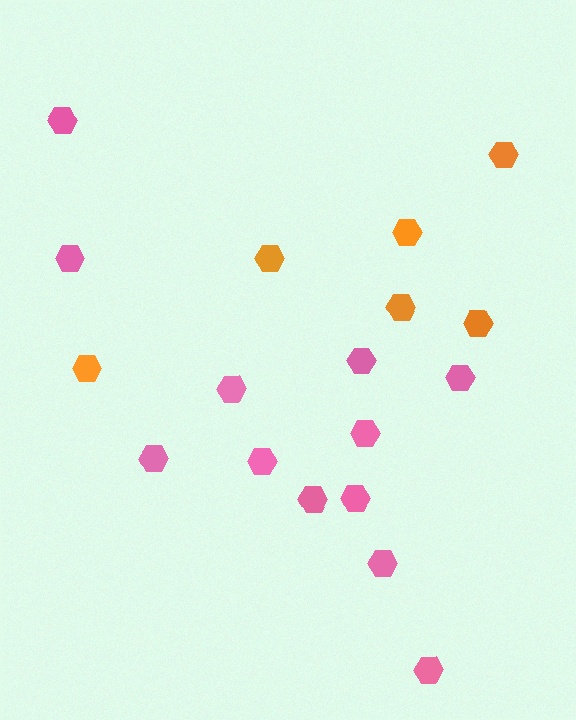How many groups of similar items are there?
There are 2 groups: one group of pink hexagons (12) and one group of orange hexagons (6).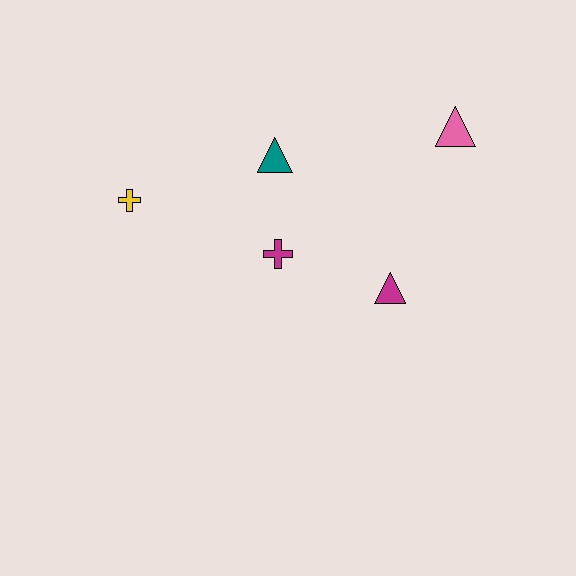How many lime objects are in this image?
There are no lime objects.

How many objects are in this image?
There are 5 objects.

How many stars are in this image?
There are no stars.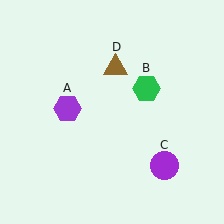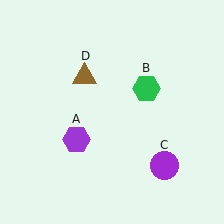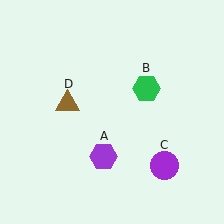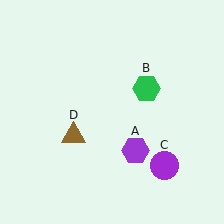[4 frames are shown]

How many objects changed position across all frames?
2 objects changed position: purple hexagon (object A), brown triangle (object D).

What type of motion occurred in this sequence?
The purple hexagon (object A), brown triangle (object D) rotated counterclockwise around the center of the scene.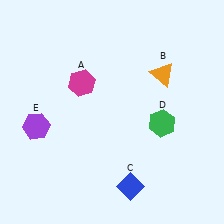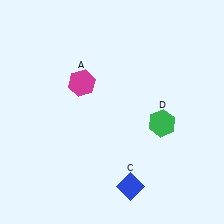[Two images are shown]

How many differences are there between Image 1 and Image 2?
There are 2 differences between the two images.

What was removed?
The purple hexagon (E), the orange triangle (B) were removed in Image 2.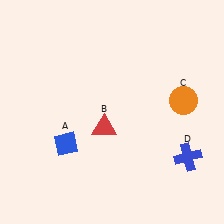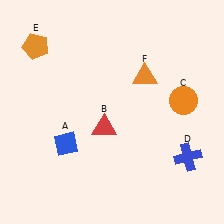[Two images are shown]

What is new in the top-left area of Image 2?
An orange pentagon (E) was added in the top-left area of Image 2.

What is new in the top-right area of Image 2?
An orange triangle (F) was added in the top-right area of Image 2.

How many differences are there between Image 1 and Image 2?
There are 2 differences between the two images.